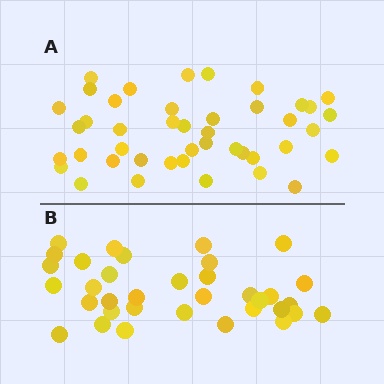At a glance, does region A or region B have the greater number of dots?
Region A (the top region) has more dots.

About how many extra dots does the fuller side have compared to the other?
Region A has roughly 8 or so more dots than region B.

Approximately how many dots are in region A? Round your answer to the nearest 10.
About 40 dots. (The exact count is 43, which rounds to 40.)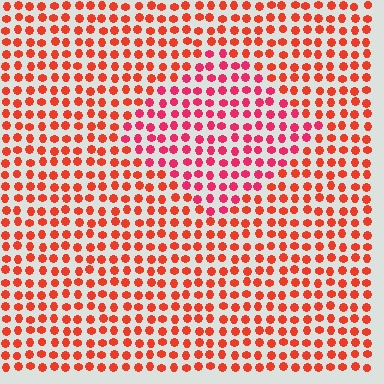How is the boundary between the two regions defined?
The boundary is defined purely by a slight shift in hue (about 27 degrees). Spacing, size, and orientation are identical on both sides.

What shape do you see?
I see a diamond.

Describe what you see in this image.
The image is filled with small red elements in a uniform arrangement. A diamond-shaped region is visible where the elements are tinted to a slightly different hue, forming a subtle color boundary.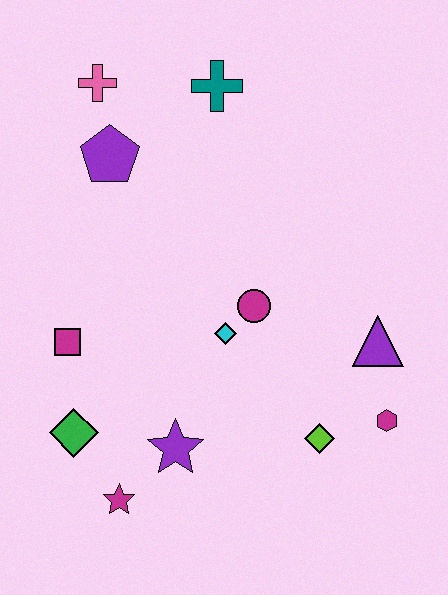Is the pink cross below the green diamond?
No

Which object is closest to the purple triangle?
The magenta hexagon is closest to the purple triangle.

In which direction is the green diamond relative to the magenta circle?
The green diamond is to the left of the magenta circle.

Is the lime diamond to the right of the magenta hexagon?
No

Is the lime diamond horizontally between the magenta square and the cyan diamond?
No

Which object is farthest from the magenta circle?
The pink cross is farthest from the magenta circle.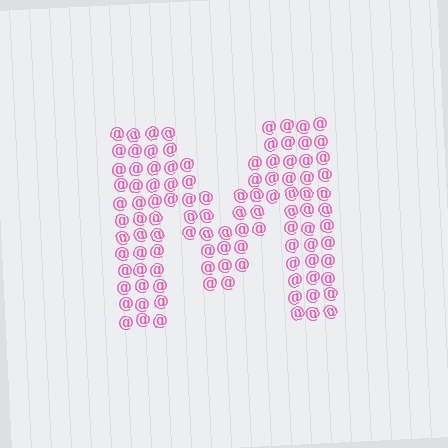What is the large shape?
The large shape is the letter M.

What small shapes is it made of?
It is made of small at signs.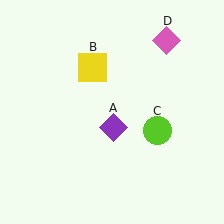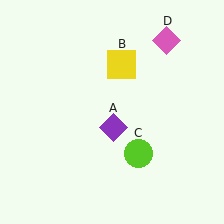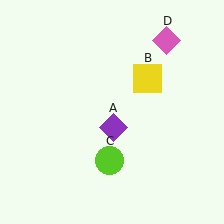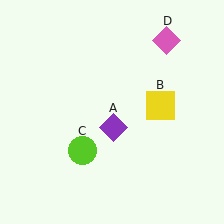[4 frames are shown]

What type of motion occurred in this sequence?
The yellow square (object B), lime circle (object C) rotated clockwise around the center of the scene.